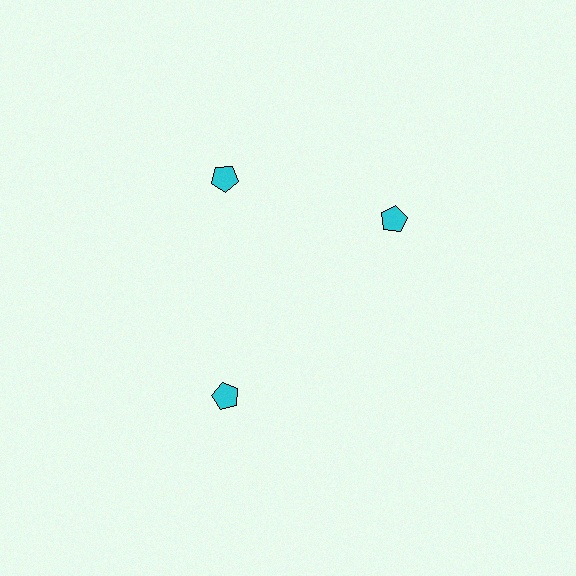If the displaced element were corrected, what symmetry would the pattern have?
It would have 3-fold rotational symmetry — the pattern would map onto itself every 120 degrees.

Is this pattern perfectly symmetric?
No. The 3 cyan pentagons are arranged in a ring, but one element near the 3 o'clock position is rotated out of alignment along the ring, breaking the 3-fold rotational symmetry.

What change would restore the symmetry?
The symmetry would be restored by rotating it back into even spacing with its neighbors so that all 3 pentagons sit at equal angles and equal distance from the center.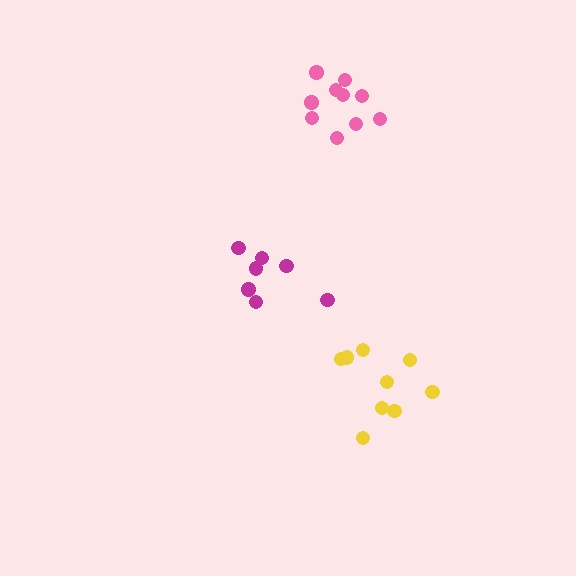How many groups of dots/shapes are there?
There are 3 groups.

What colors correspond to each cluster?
The clusters are colored: magenta, pink, yellow.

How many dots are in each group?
Group 1: 7 dots, Group 2: 10 dots, Group 3: 9 dots (26 total).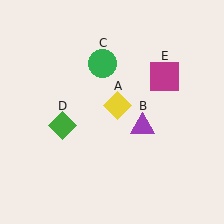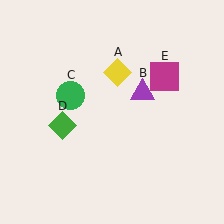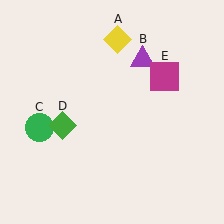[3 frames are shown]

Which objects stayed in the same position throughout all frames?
Green diamond (object D) and magenta square (object E) remained stationary.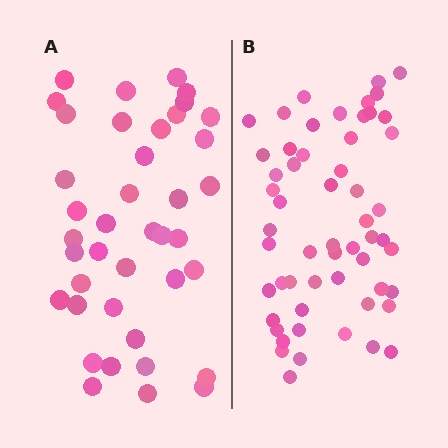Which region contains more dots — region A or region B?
Region B (the right region) has more dots.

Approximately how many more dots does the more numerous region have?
Region B has approximately 15 more dots than region A.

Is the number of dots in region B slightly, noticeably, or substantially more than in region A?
Region B has noticeably more, but not dramatically so. The ratio is roughly 1.4 to 1.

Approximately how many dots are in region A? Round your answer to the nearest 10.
About 40 dots.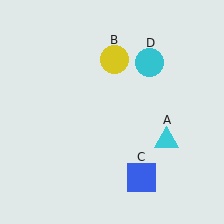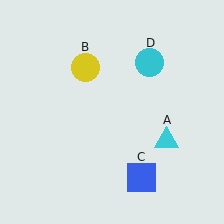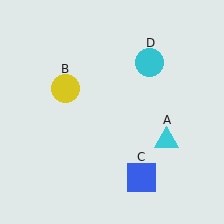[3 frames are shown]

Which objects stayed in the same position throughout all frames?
Cyan triangle (object A) and blue square (object C) and cyan circle (object D) remained stationary.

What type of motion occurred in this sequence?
The yellow circle (object B) rotated counterclockwise around the center of the scene.